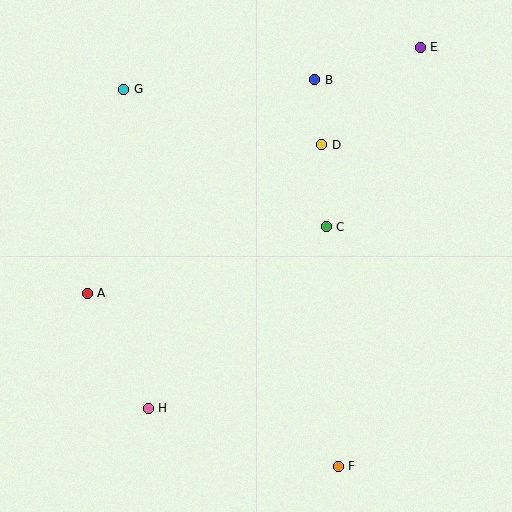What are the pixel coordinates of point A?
Point A is at (87, 293).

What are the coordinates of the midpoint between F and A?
The midpoint between F and A is at (213, 380).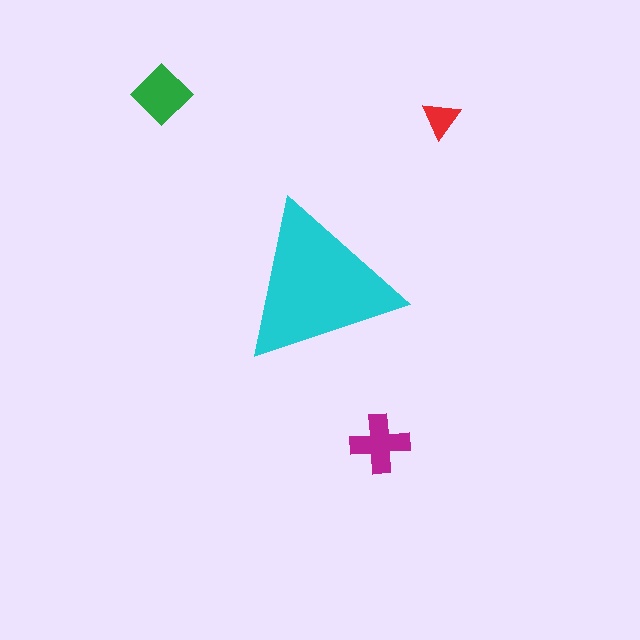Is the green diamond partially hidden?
No, the green diamond is fully visible.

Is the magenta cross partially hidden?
No, the magenta cross is fully visible.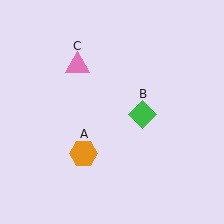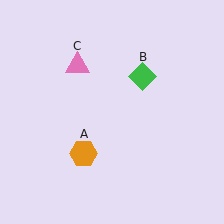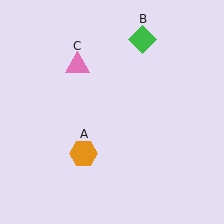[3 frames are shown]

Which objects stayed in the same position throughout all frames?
Orange hexagon (object A) and pink triangle (object C) remained stationary.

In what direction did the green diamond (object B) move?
The green diamond (object B) moved up.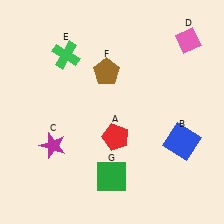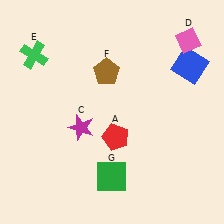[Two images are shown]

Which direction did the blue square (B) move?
The blue square (B) moved up.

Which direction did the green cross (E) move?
The green cross (E) moved left.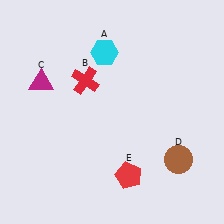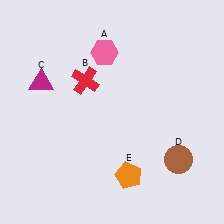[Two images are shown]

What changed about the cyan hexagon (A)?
In Image 1, A is cyan. In Image 2, it changed to pink.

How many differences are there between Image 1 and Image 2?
There are 2 differences between the two images.